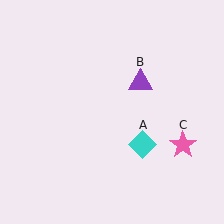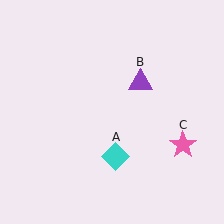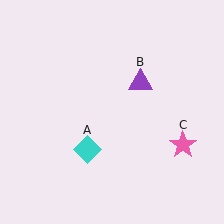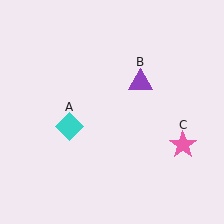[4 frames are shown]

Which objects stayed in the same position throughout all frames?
Purple triangle (object B) and pink star (object C) remained stationary.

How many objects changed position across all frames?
1 object changed position: cyan diamond (object A).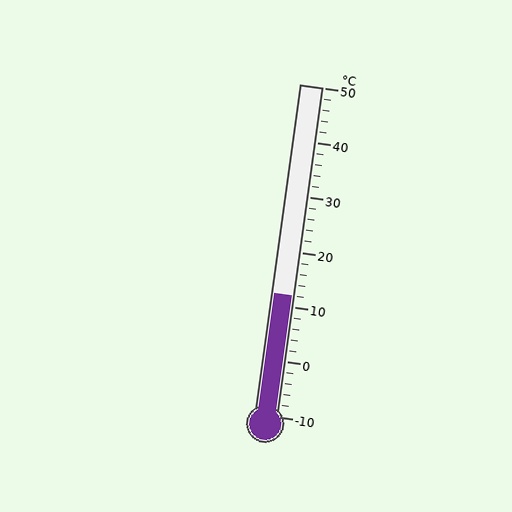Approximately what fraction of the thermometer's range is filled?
The thermometer is filled to approximately 35% of its range.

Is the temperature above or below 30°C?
The temperature is below 30°C.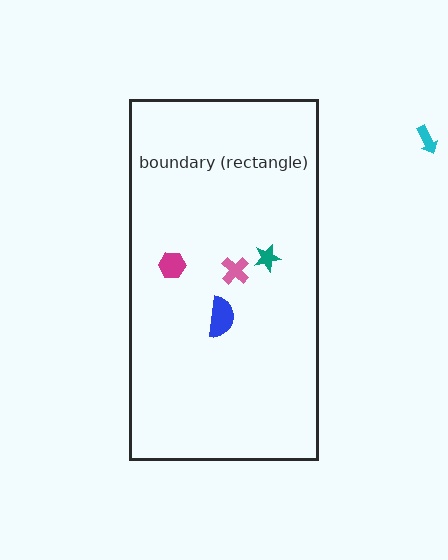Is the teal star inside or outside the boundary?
Inside.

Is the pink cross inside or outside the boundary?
Inside.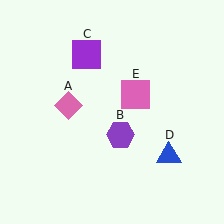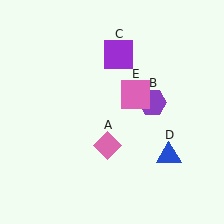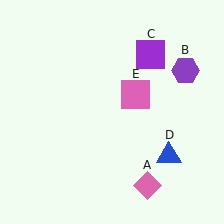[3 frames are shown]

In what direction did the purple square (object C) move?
The purple square (object C) moved right.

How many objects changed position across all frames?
3 objects changed position: pink diamond (object A), purple hexagon (object B), purple square (object C).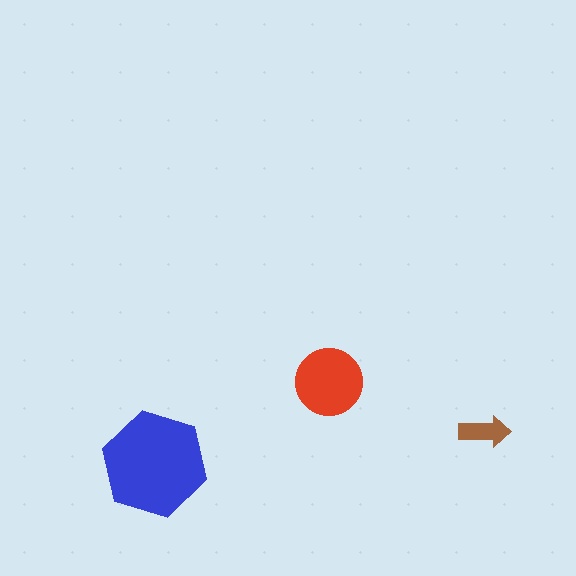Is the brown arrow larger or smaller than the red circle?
Smaller.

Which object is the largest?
The blue hexagon.